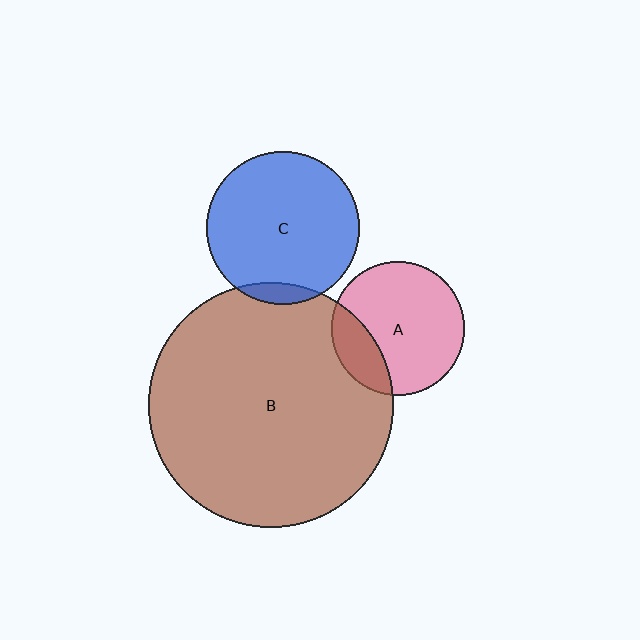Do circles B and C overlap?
Yes.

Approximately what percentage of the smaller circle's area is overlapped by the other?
Approximately 5%.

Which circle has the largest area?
Circle B (brown).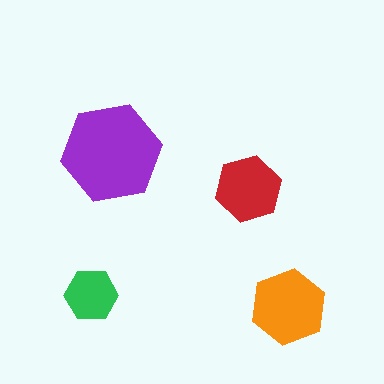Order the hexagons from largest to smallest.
the purple one, the orange one, the red one, the green one.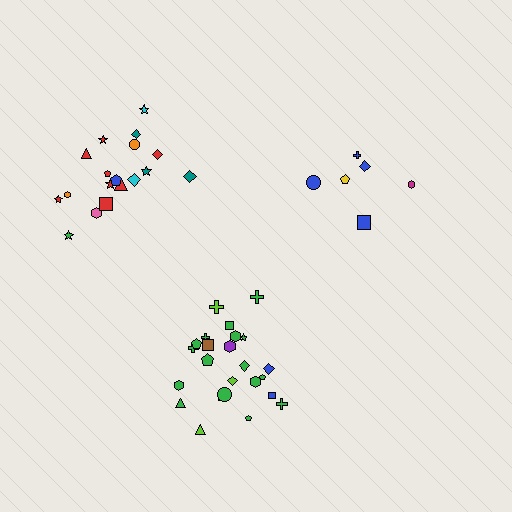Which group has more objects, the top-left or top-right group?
The top-left group.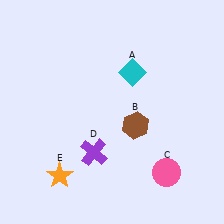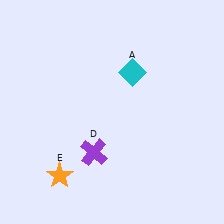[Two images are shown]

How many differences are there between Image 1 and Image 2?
There are 2 differences between the two images.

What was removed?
The brown hexagon (B), the pink circle (C) were removed in Image 2.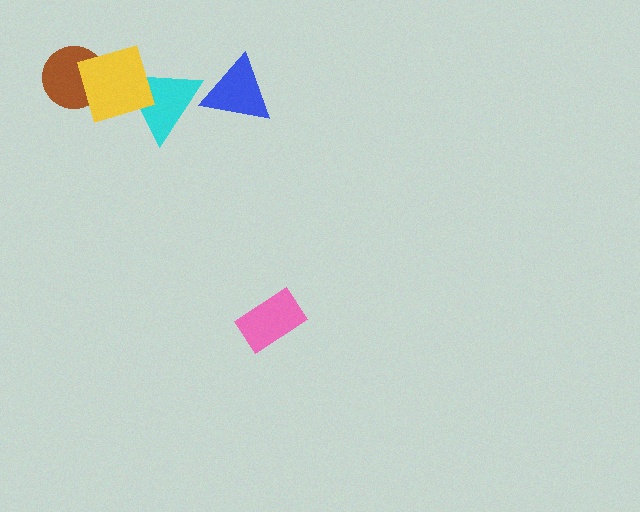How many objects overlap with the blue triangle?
1 object overlaps with the blue triangle.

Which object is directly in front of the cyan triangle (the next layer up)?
The yellow diamond is directly in front of the cyan triangle.